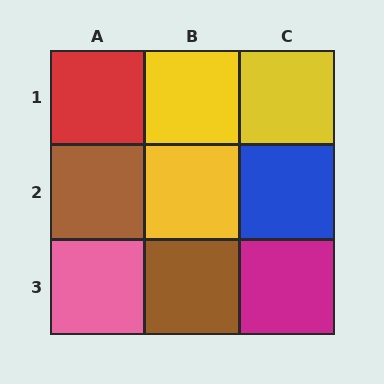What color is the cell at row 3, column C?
Magenta.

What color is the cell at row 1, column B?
Yellow.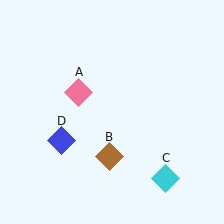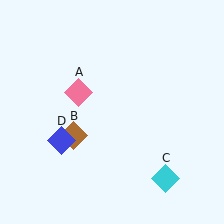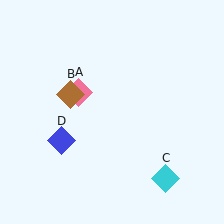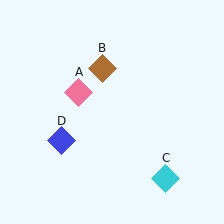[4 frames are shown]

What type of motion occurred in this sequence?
The brown diamond (object B) rotated clockwise around the center of the scene.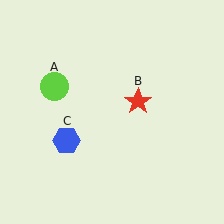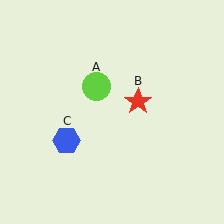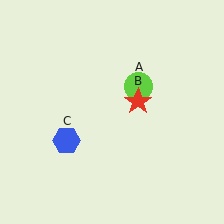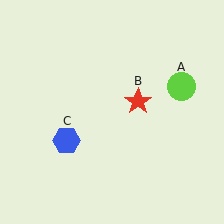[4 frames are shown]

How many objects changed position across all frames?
1 object changed position: lime circle (object A).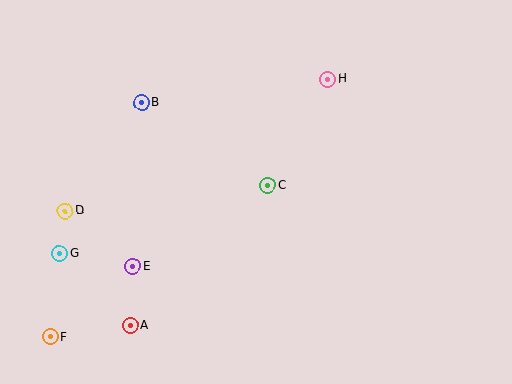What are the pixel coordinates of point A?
Point A is at (130, 325).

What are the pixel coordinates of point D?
Point D is at (65, 211).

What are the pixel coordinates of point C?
Point C is at (267, 185).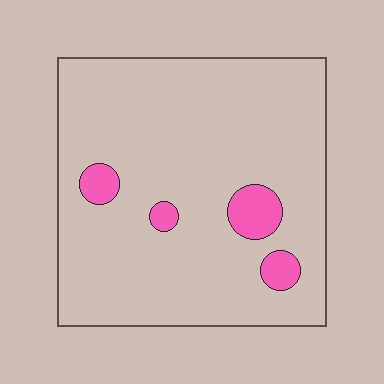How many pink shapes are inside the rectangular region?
4.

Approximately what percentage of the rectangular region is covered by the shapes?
Approximately 10%.